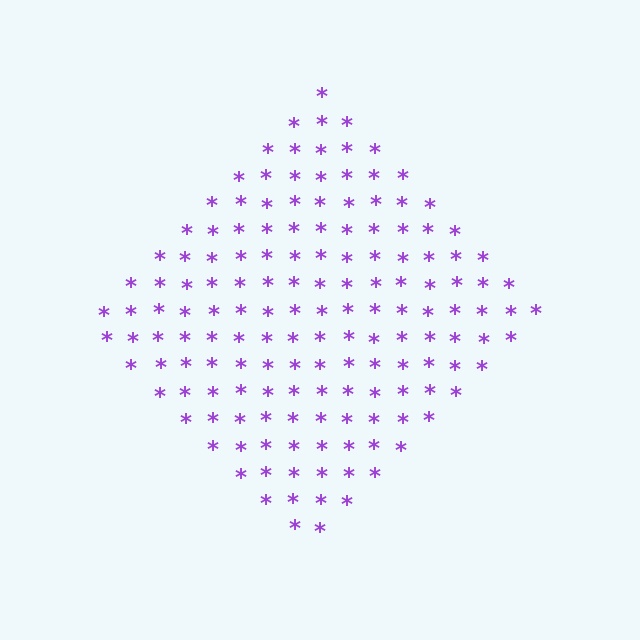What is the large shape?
The large shape is a diamond.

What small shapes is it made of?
It is made of small asterisks.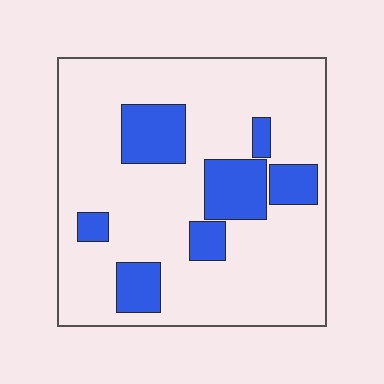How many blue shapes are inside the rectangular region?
7.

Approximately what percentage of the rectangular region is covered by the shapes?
Approximately 20%.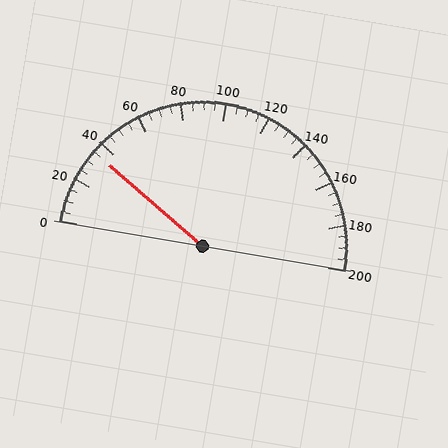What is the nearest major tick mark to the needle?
The nearest major tick mark is 40.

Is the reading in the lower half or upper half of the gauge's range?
The reading is in the lower half of the range (0 to 200).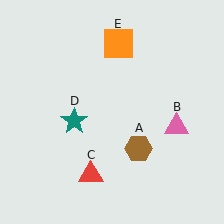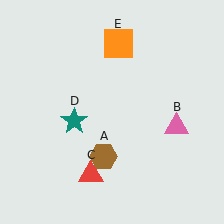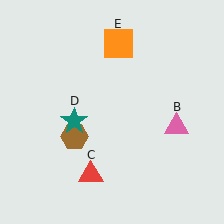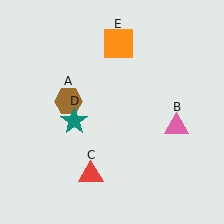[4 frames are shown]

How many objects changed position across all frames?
1 object changed position: brown hexagon (object A).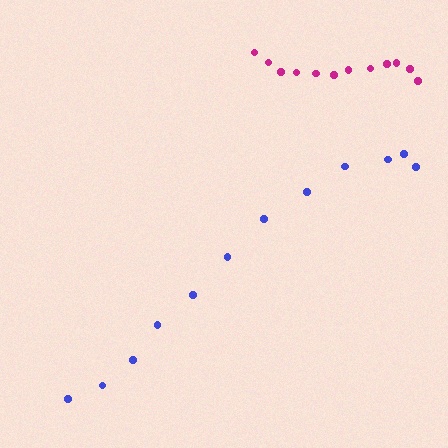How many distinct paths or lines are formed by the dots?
There are 2 distinct paths.